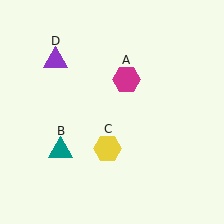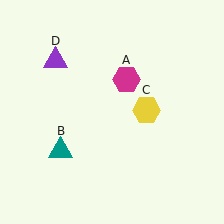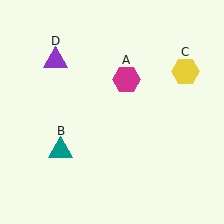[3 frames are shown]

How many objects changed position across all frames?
1 object changed position: yellow hexagon (object C).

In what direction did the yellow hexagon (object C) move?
The yellow hexagon (object C) moved up and to the right.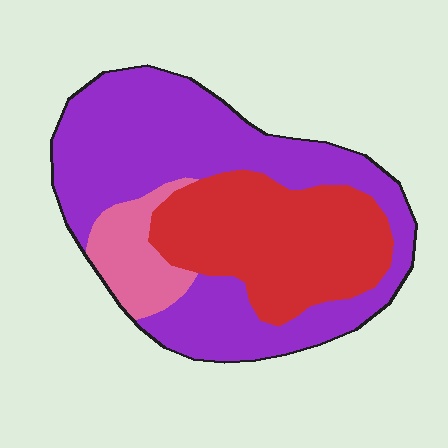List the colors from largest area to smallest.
From largest to smallest: purple, red, pink.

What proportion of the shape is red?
Red covers around 35% of the shape.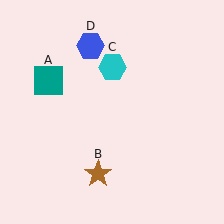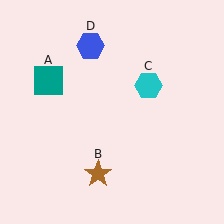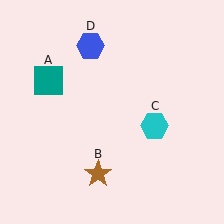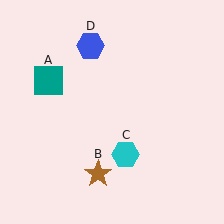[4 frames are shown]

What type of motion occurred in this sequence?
The cyan hexagon (object C) rotated clockwise around the center of the scene.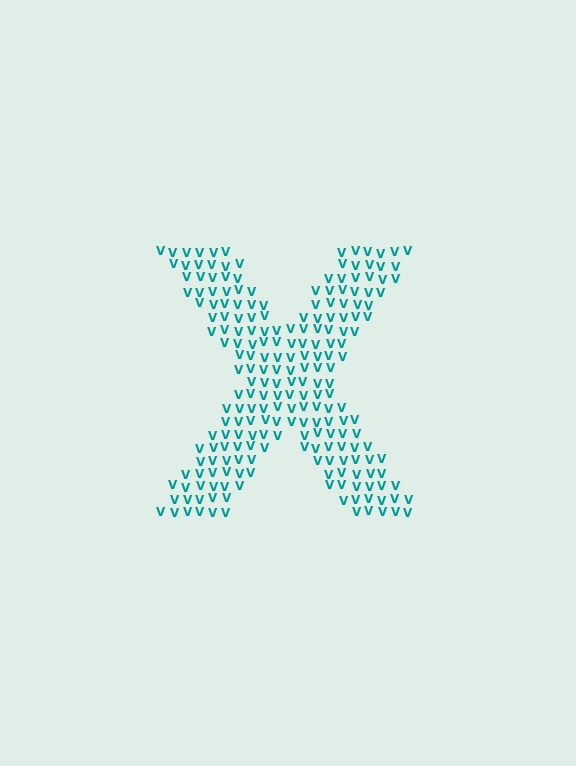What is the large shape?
The large shape is the letter X.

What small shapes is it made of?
It is made of small letter V's.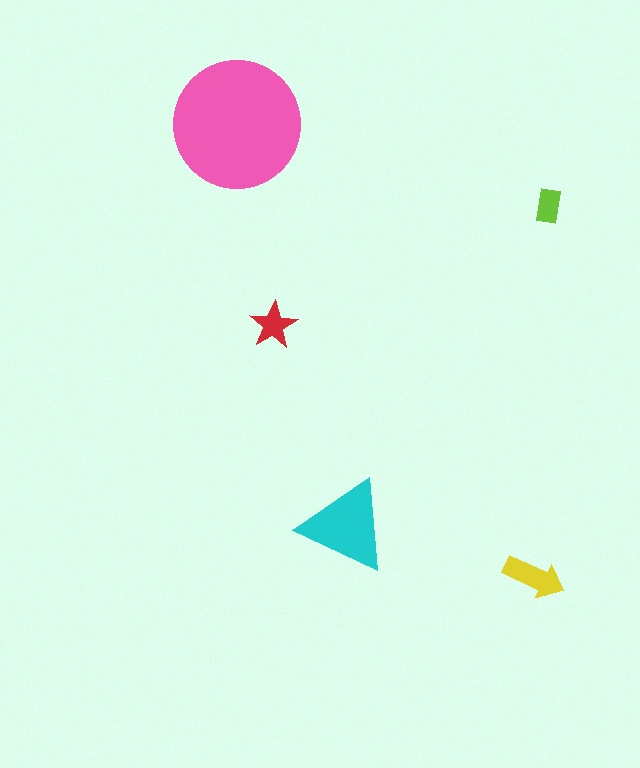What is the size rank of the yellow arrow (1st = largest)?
3rd.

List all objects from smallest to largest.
The lime rectangle, the red star, the yellow arrow, the cyan triangle, the pink circle.